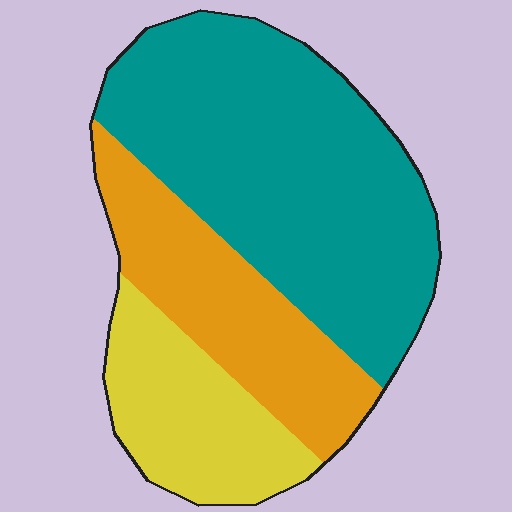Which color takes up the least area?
Yellow, at roughly 20%.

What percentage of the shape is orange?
Orange takes up about one quarter (1/4) of the shape.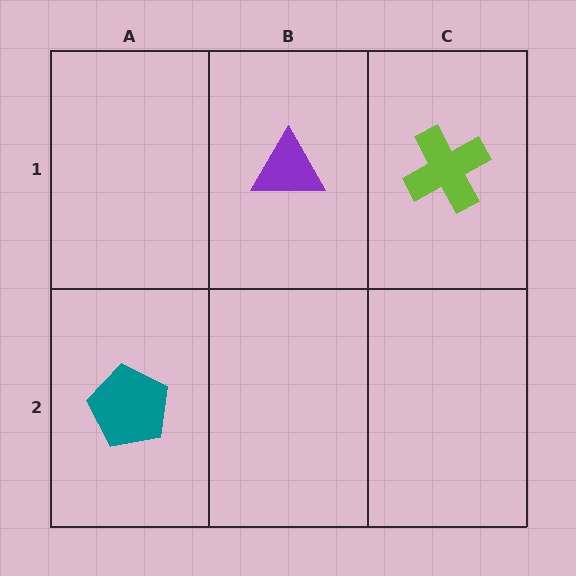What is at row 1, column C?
A lime cross.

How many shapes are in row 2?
1 shape.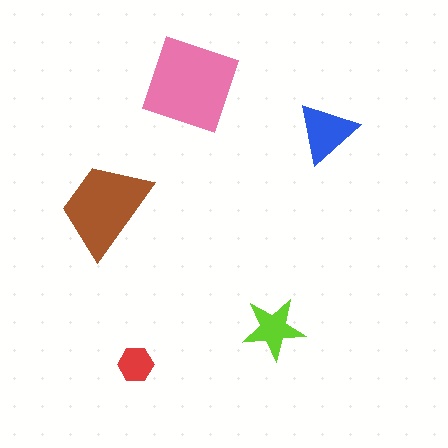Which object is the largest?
The pink diamond.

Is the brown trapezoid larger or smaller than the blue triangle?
Larger.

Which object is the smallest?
The red hexagon.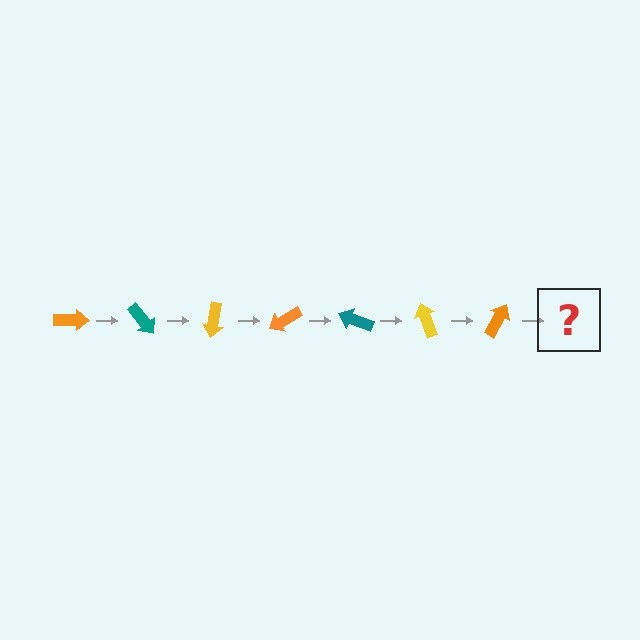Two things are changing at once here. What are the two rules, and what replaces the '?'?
The two rules are that it rotates 50 degrees each step and the color cycles through orange, teal, and yellow. The '?' should be a teal arrow, rotated 350 degrees from the start.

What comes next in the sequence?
The next element should be a teal arrow, rotated 350 degrees from the start.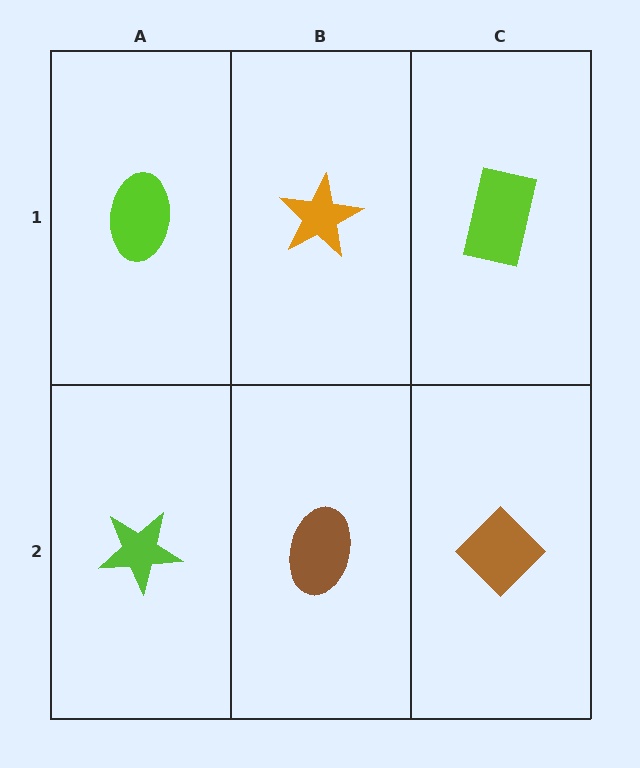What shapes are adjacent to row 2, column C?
A lime rectangle (row 1, column C), a brown ellipse (row 2, column B).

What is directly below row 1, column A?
A lime star.